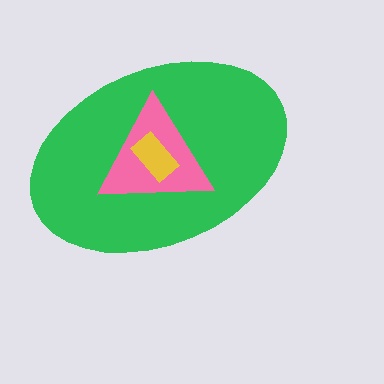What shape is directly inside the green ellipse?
The pink triangle.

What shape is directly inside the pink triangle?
The yellow rectangle.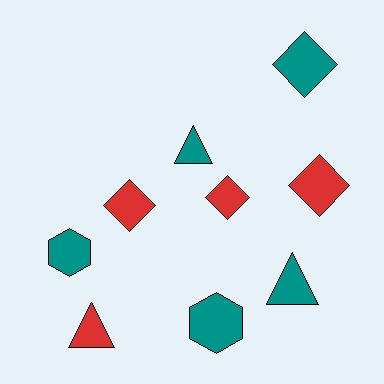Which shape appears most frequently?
Diamond, with 4 objects.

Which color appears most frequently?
Teal, with 5 objects.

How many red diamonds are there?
There are 3 red diamonds.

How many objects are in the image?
There are 9 objects.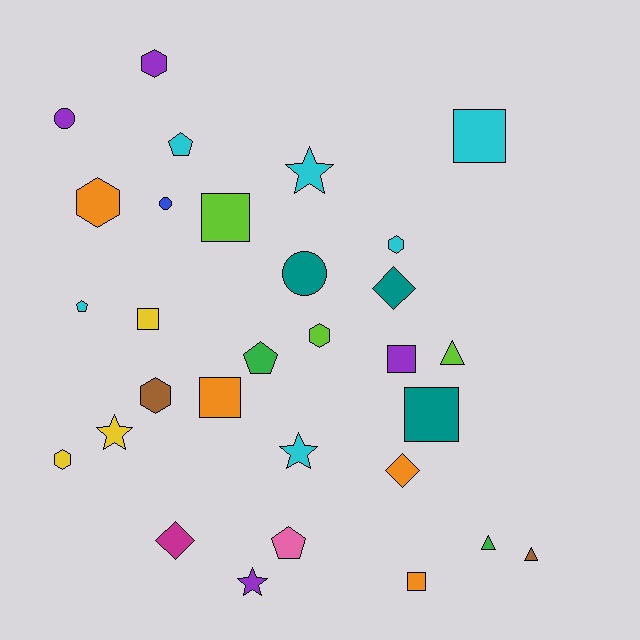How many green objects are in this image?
There are 2 green objects.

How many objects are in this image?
There are 30 objects.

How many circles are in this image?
There are 3 circles.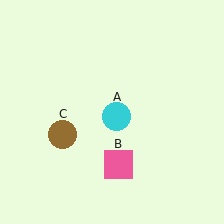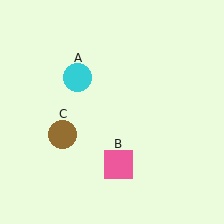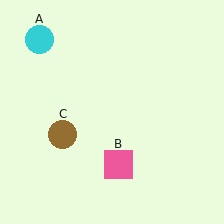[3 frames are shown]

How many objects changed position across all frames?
1 object changed position: cyan circle (object A).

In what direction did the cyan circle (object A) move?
The cyan circle (object A) moved up and to the left.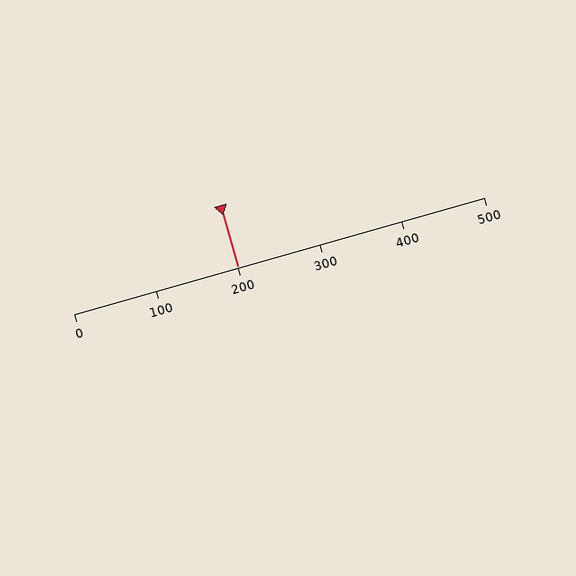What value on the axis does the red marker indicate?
The marker indicates approximately 200.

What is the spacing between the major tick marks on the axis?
The major ticks are spaced 100 apart.